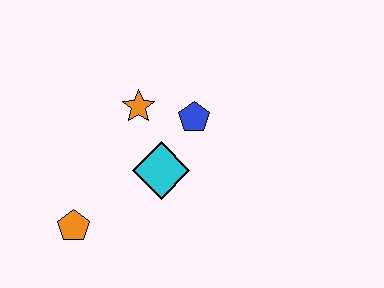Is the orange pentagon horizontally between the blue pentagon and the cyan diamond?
No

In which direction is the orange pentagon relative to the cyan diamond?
The orange pentagon is to the left of the cyan diamond.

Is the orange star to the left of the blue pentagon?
Yes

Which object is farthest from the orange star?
The orange pentagon is farthest from the orange star.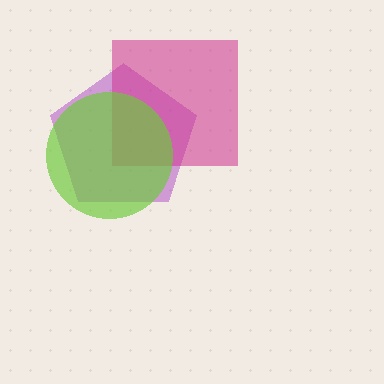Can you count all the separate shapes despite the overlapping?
Yes, there are 3 separate shapes.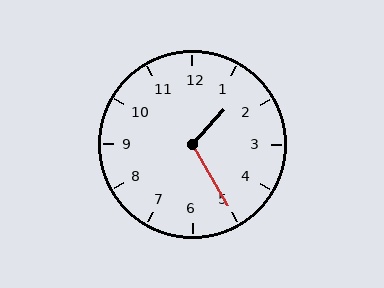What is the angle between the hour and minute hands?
Approximately 108 degrees.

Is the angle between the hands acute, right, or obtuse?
It is obtuse.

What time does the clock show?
1:25.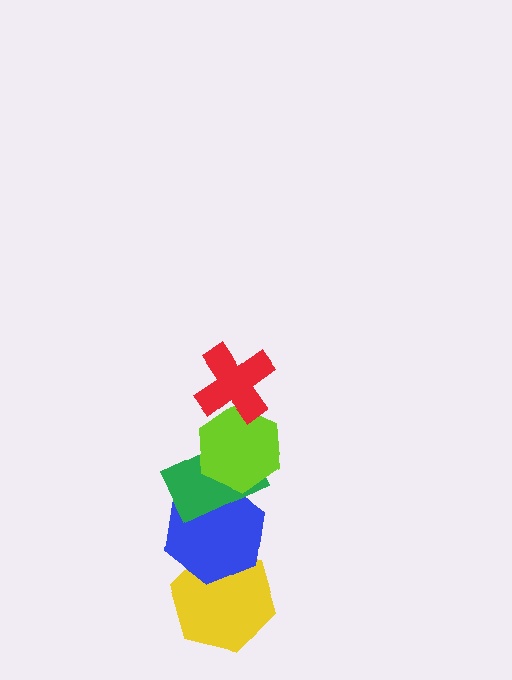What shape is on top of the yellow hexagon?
The blue hexagon is on top of the yellow hexagon.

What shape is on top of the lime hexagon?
The red cross is on top of the lime hexagon.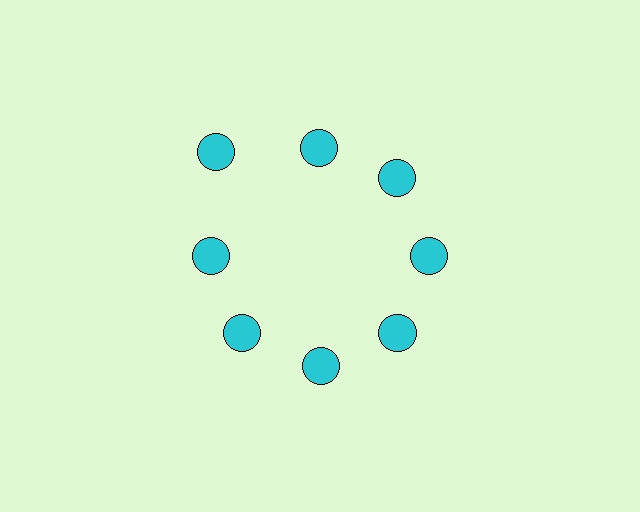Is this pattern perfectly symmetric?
No. The 8 cyan circles are arranged in a ring, but one element near the 10 o'clock position is pushed outward from the center, breaking the 8-fold rotational symmetry.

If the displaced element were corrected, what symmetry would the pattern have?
It would have 8-fold rotational symmetry — the pattern would map onto itself every 45 degrees.